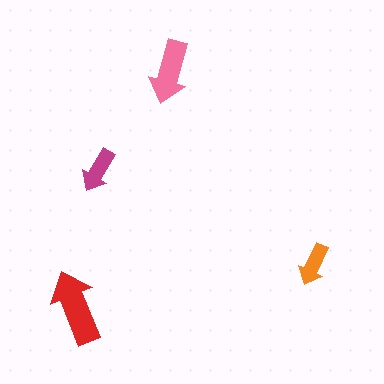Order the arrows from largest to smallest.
the red one, the pink one, the magenta one, the orange one.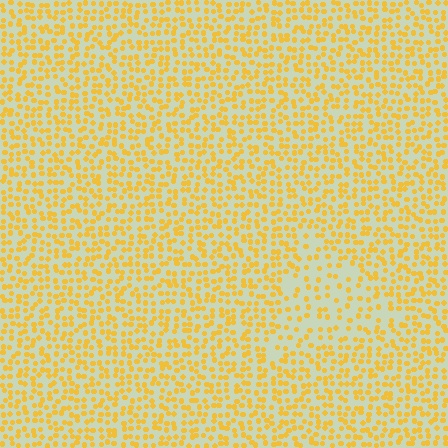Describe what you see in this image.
The image contains small yellow elements arranged at two different densities. A triangle-shaped region is visible where the elements are less densely packed than the surrounding area.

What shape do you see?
I see a triangle.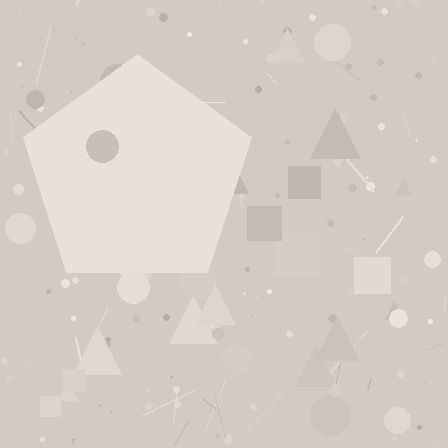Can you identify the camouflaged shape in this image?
The camouflaged shape is a pentagon.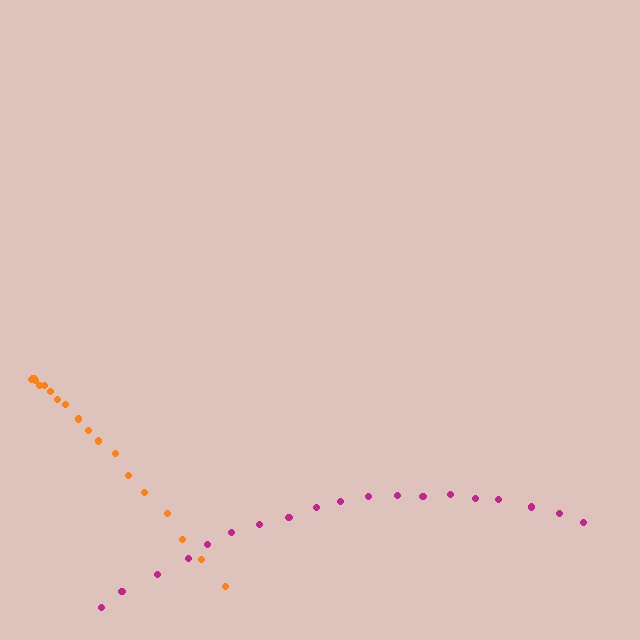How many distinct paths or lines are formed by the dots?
There are 2 distinct paths.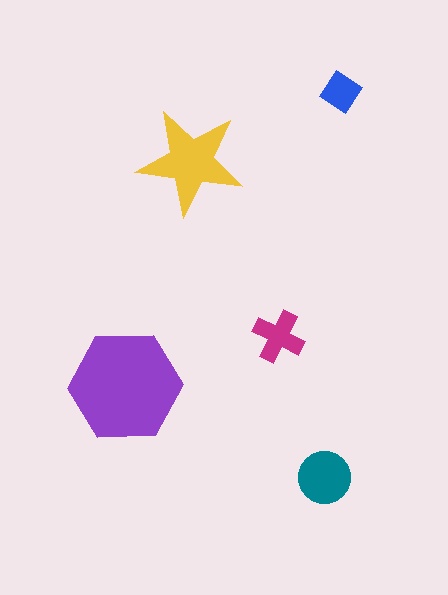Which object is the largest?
The purple hexagon.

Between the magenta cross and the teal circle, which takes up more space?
The teal circle.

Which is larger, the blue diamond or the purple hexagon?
The purple hexagon.